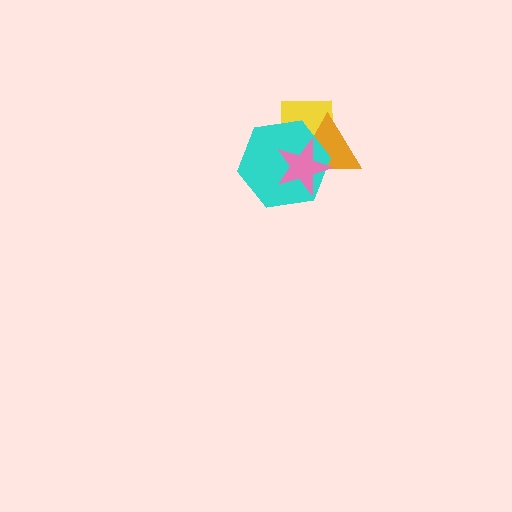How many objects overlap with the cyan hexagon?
3 objects overlap with the cyan hexagon.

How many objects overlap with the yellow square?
3 objects overlap with the yellow square.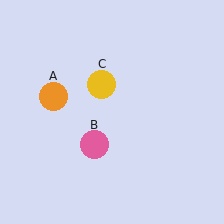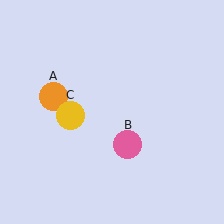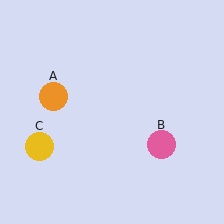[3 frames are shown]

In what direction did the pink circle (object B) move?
The pink circle (object B) moved right.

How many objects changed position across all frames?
2 objects changed position: pink circle (object B), yellow circle (object C).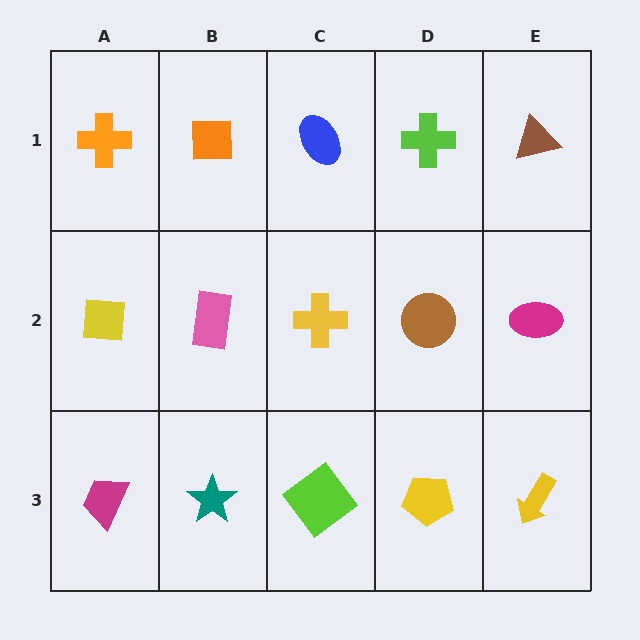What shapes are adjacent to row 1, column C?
A yellow cross (row 2, column C), an orange square (row 1, column B), a lime cross (row 1, column D).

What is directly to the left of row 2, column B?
A yellow square.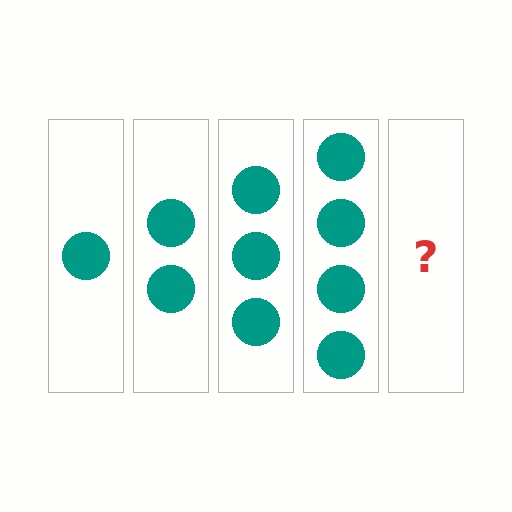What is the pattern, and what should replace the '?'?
The pattern is that each step adds one more circle. The '?' should be 5 circles.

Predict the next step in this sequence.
The next step is 5 circles.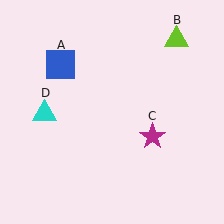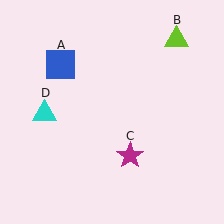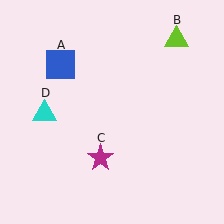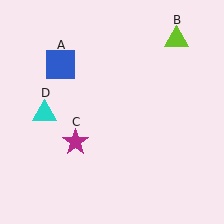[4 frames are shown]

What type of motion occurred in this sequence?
The magenta star (object C) rotated clockwise around the center of the scene.